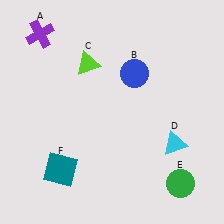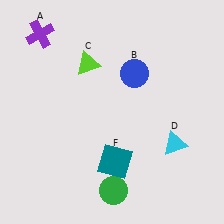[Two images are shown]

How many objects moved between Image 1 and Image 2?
2 objects moved between the two images.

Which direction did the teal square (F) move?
The teal square (F) moved right.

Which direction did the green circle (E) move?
The green circle (E) moved left.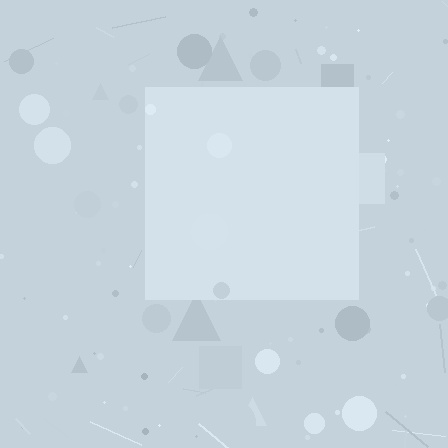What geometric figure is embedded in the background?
A square is embedded in the background.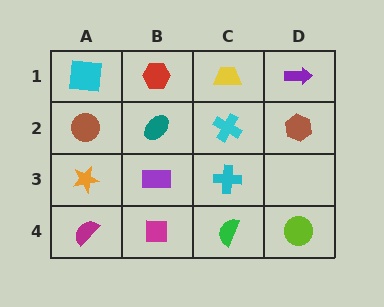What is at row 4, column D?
A lime circle.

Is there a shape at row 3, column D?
No, that cell is empty.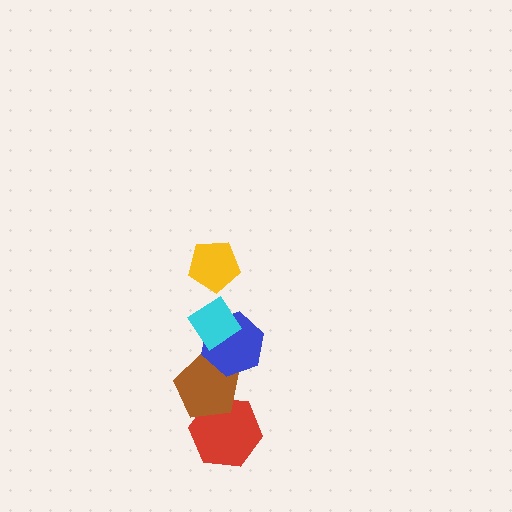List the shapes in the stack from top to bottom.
From top to bottom: the yellow pentagon, the cyan diamond, the blue hexagon, the brown pentagon, the red hexagon.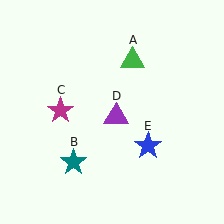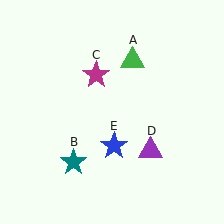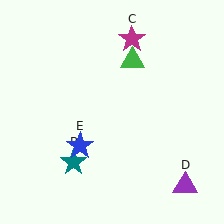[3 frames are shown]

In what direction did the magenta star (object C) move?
The magenta star (object C) moved up and to the right.